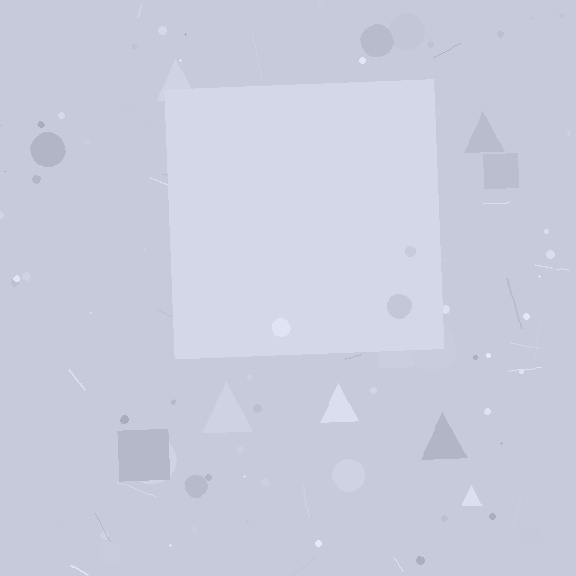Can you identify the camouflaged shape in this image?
The camouflaged shape is a square.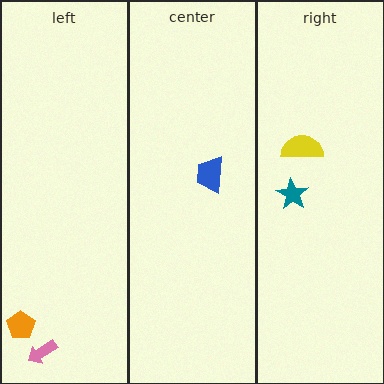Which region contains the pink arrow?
The left region.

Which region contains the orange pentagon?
The left region.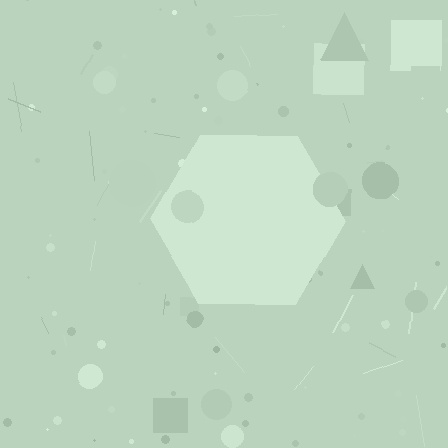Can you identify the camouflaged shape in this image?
The camouflaged shape is a hexagon.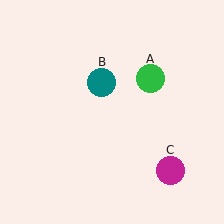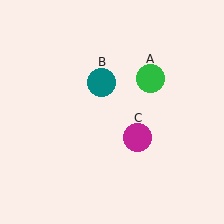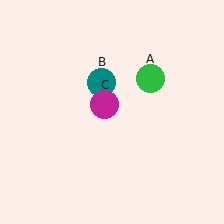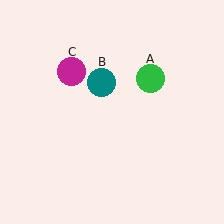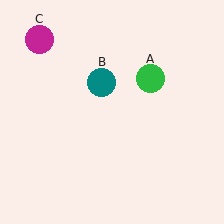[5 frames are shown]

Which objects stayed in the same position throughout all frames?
Green circle (object A) and teal circle (object B) remained stationary.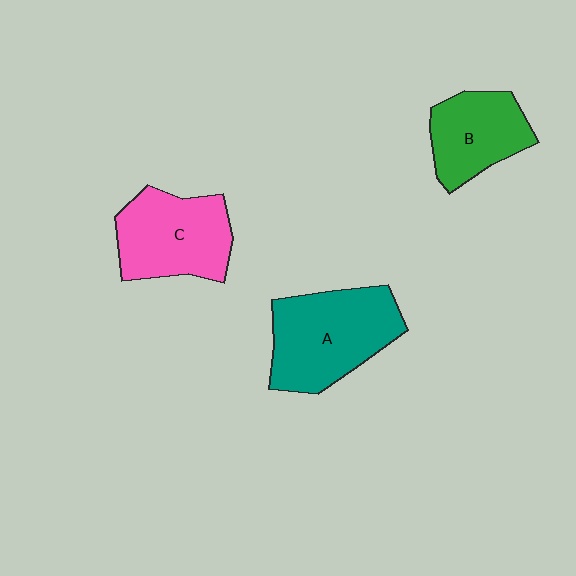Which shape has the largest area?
Shape A (teal).